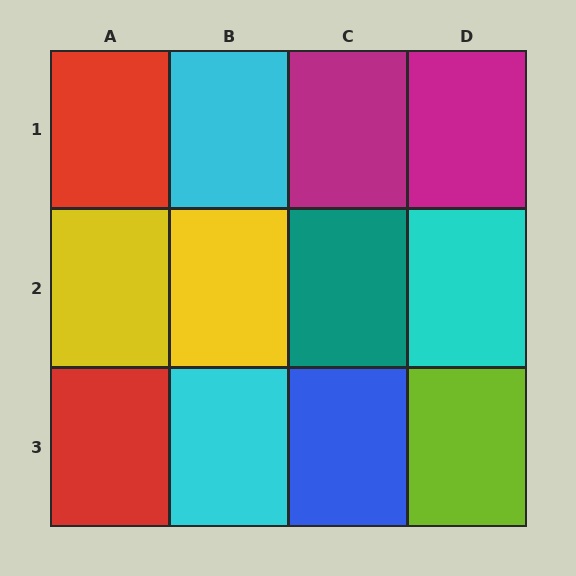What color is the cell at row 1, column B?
Cyan.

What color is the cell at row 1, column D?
Magenta.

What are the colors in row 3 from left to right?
Red, cyan, blue, lime.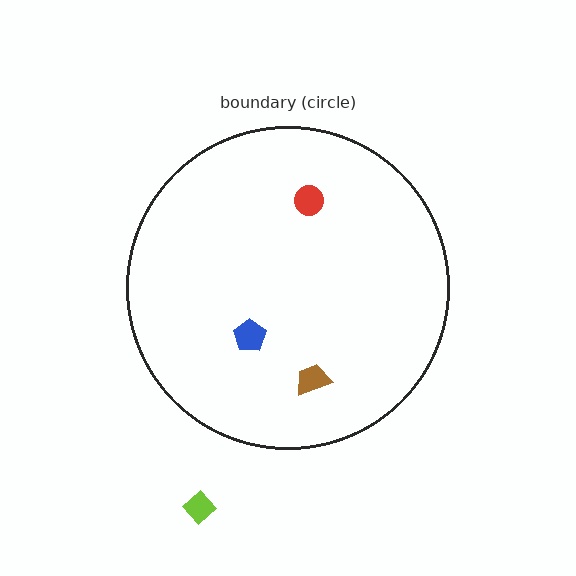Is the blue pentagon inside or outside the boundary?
Inside.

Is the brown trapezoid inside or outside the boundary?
Inside.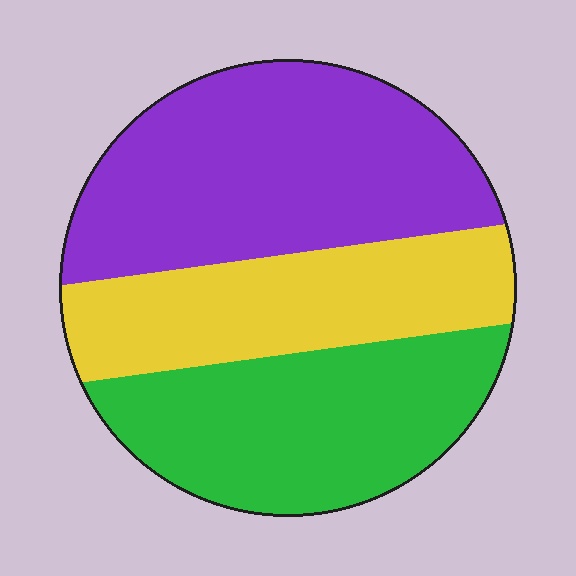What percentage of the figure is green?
Green takes up about one third (1/3) of the figure.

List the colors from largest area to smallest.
From largest to smallest: purple, green, yellow.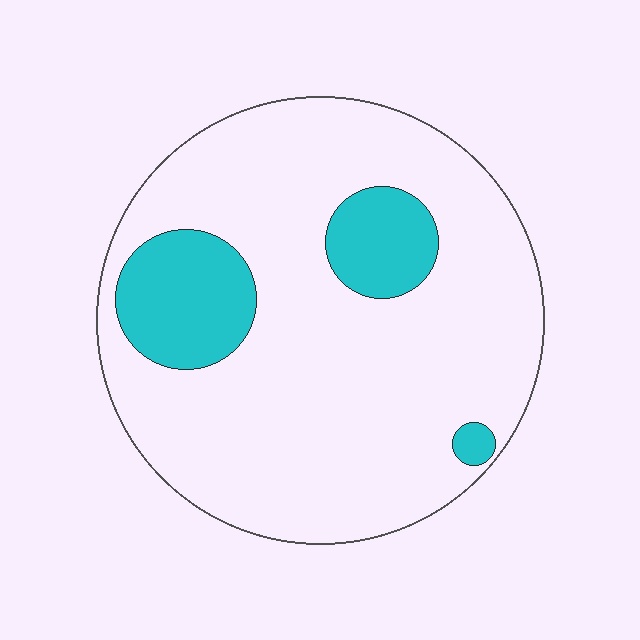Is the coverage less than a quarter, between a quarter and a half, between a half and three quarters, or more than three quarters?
Less than a quarter.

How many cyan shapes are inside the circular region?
3.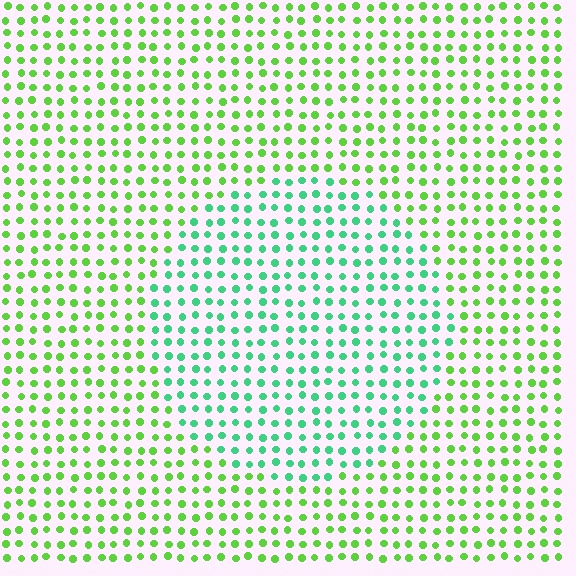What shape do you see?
I see a circle.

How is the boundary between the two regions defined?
The boundary is defined purely by a slight shift in hue (about 41 degrees). Spacing, size, and orientation are identical on both sides.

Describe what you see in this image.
The image is filled with small lime elements in a uniform arrangement. A circle-shaped region is visible where the elements are tinted to a slightly different hue, forming a subtle color boundary.